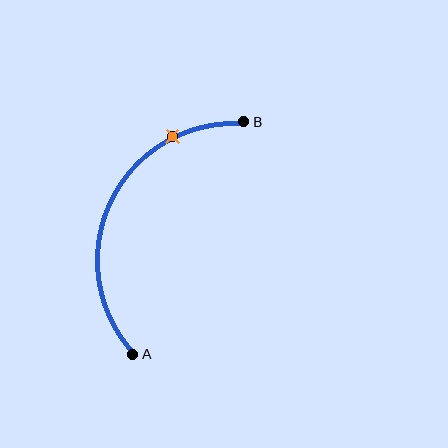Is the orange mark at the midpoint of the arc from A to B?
No. The orange mark lies on the arc but is closer to endpoint B. The arc midpoint would be at the point on the curve equidistant along the arc from both A and B.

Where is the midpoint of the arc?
The arc midpoint is the point on the curve farthest from the straight line joining A and B. It sits to the left of that line.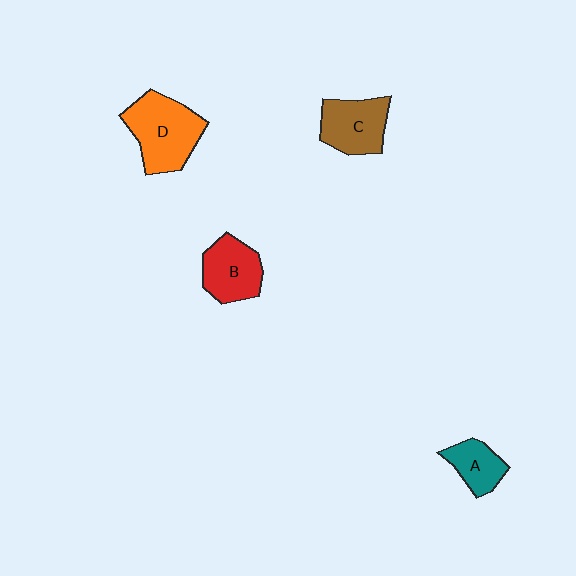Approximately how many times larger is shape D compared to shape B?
Approximately 1.4 times.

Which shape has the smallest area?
Shape A (teal).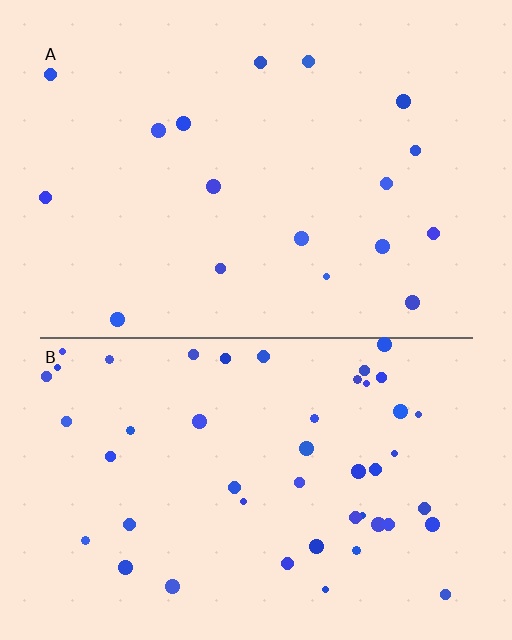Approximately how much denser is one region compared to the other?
Approximately 2.7× — region B over region A.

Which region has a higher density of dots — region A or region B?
B (the bottom).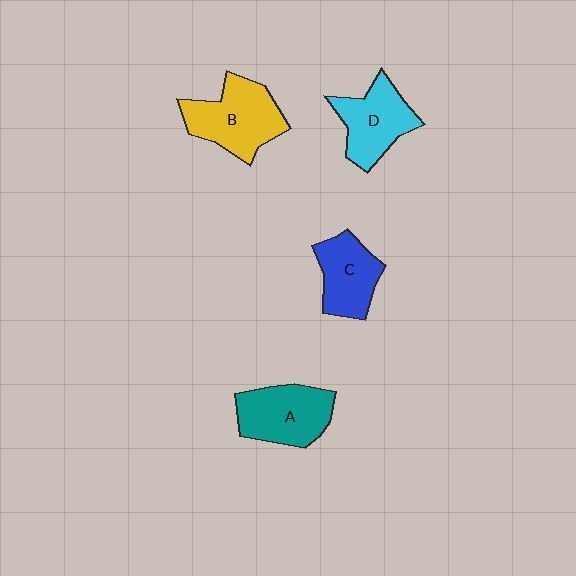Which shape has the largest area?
Shape B (yellow).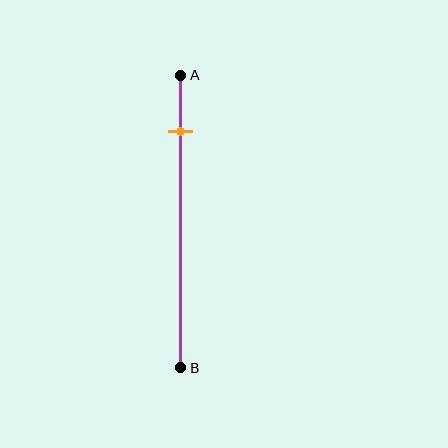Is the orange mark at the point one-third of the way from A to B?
No, the mark is at about 20% from A, not at the 33% one-third point.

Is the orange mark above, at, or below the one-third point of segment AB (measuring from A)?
The orange mark is above the one-third point of segment AB.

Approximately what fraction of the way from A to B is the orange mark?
The orange mark is approximately 20% of the way from A to B.